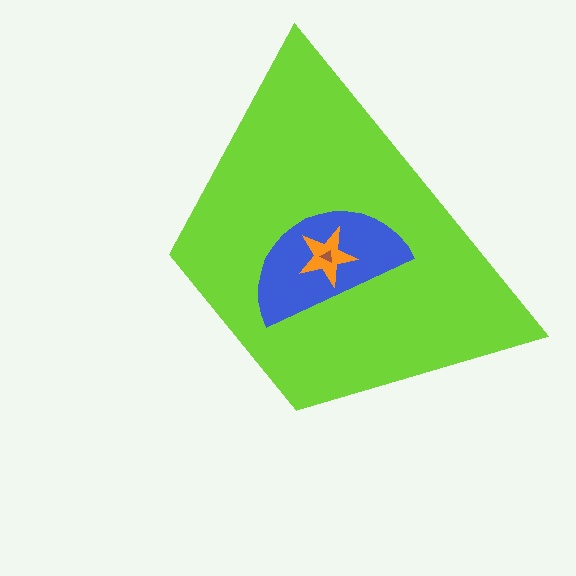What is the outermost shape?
The lime trapezoid.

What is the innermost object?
The brown triangle.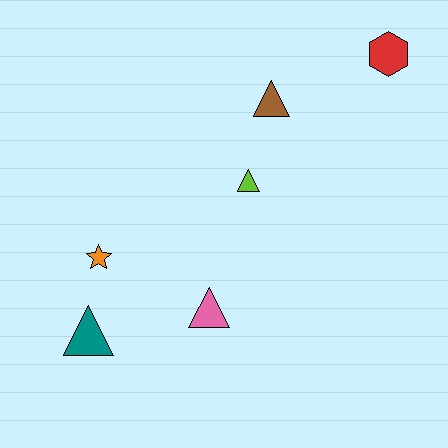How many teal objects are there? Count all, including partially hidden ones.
There is 1 teal object.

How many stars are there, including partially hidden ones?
There is 1 star.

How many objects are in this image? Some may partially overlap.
There are 6 objects.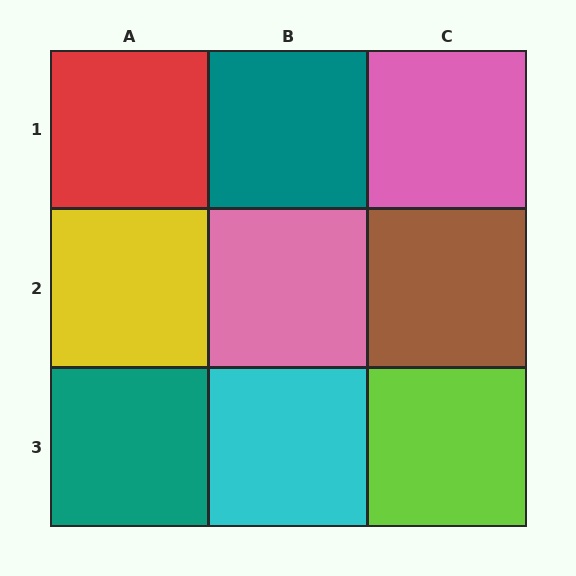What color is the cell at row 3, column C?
Lime.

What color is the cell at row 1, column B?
Teal.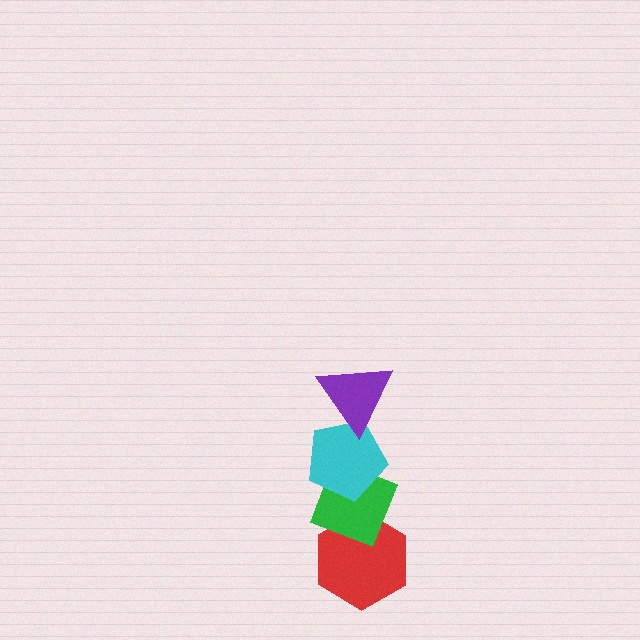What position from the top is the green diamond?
The green diamond is 3rd from the top.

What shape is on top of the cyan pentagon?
The purple triangle is on top of the cyan pentagon.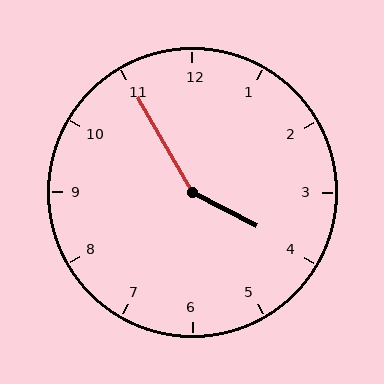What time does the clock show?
3:55.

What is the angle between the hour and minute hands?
Approximately 148 degrees.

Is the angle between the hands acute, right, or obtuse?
It is obtuse.